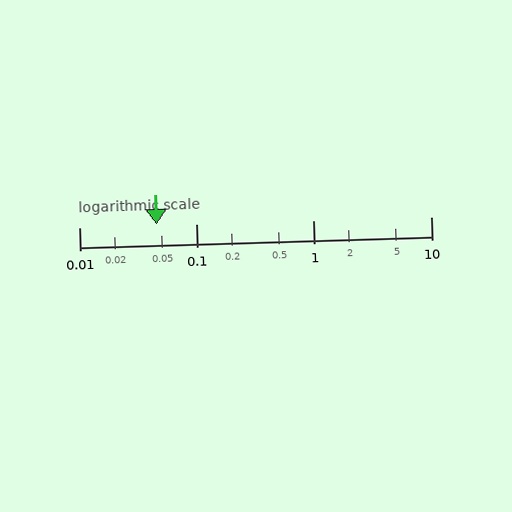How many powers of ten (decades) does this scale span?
The scale spans 3 decades, from 0.01 to 10.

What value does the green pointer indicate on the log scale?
The pointer indicates approximately 0.046.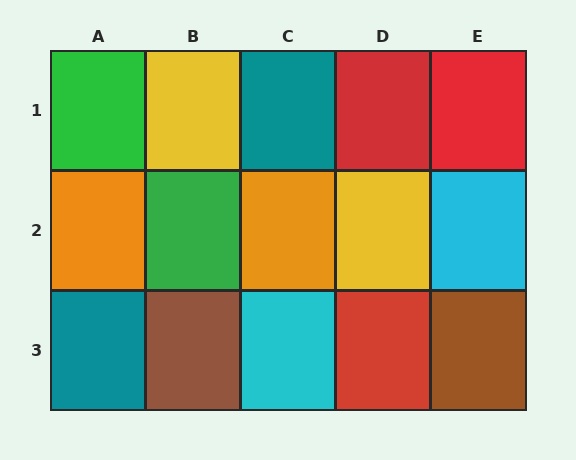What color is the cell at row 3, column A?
Teal.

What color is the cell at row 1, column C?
Teal.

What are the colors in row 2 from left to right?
Orange, green, orange, yellow, cyan.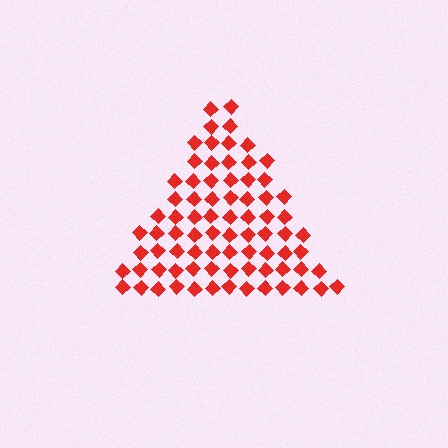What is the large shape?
The large shape is a triangle.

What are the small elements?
The small elements are diamonds.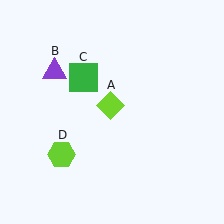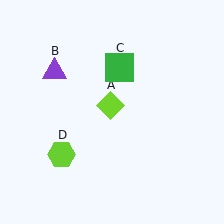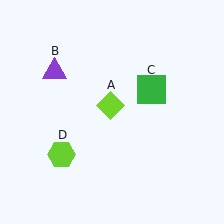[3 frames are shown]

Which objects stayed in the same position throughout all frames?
Lime diamond (object A) and purple triangle (object B) and lime hexagon (object D) remained stationary.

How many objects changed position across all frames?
1 object changed position: green square (object C).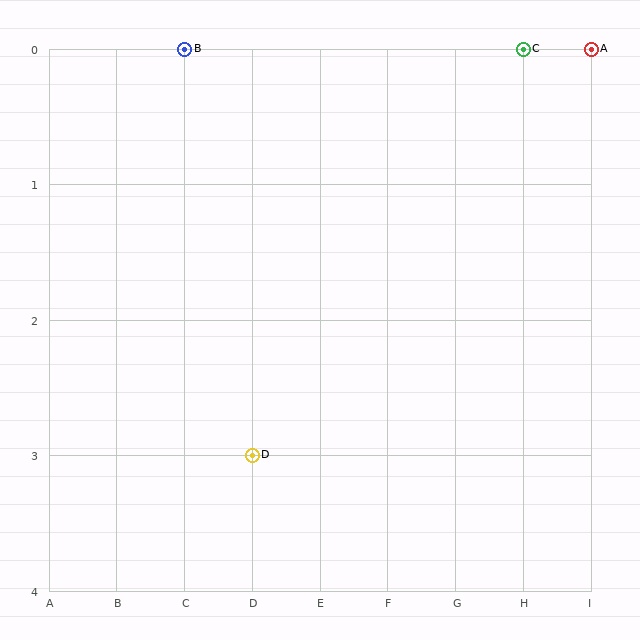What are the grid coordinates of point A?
Point A is at grid coordinates (I, 0).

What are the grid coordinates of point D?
Point D is at grid coordinates (D, 3).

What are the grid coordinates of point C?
Point C is at grid coordinates (H, 0).